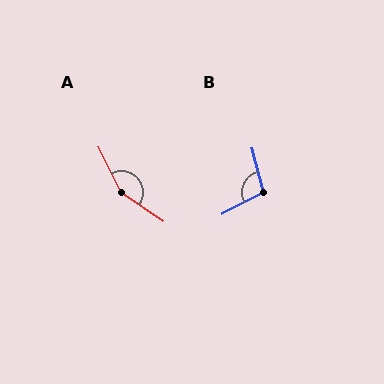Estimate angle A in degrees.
Approximately 151 degrees.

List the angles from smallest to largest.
B (103°), A (151°).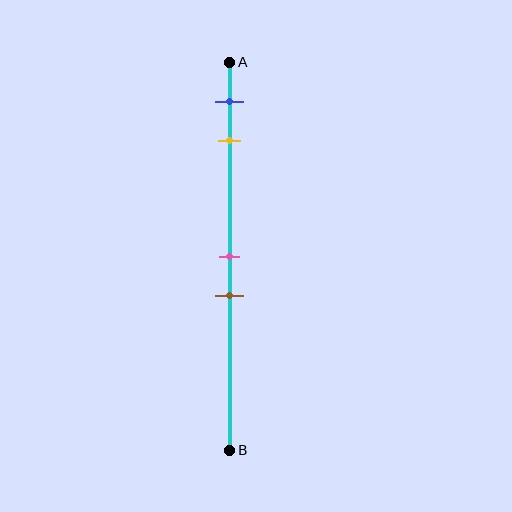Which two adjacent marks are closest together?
The pink and brown marks are the closest adjacent pair.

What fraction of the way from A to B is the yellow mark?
The yellow mark is approximately 20% (0.2) of the way from A to B.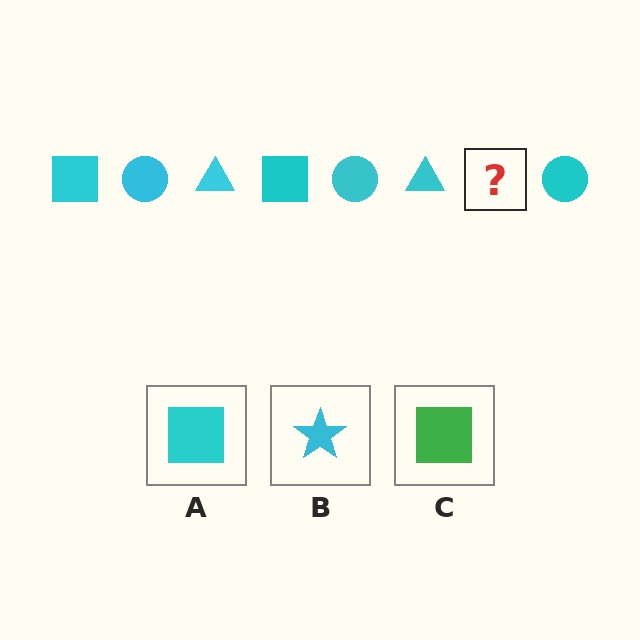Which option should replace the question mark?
Option A.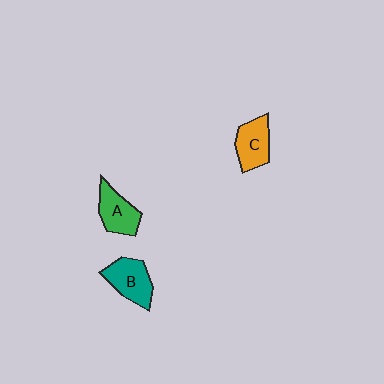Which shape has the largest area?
Shape B (teal).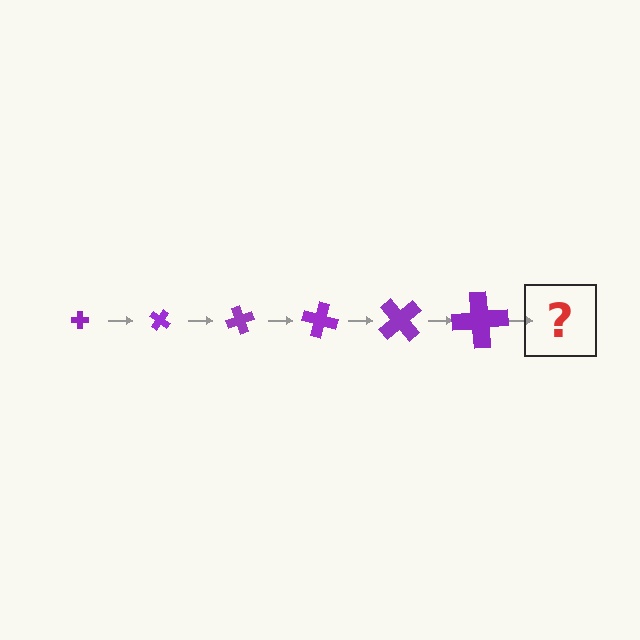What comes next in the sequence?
The next element should be a cross, larger than the previous one and rotated 210 degrees from the start.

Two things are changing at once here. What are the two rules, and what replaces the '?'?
The two rules are that the cross grows larger each step and it rotates 35 degrees each step. The '?' should be a cross, larger than the previous one and rotated 210 degrees from the start.